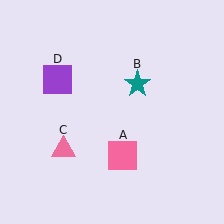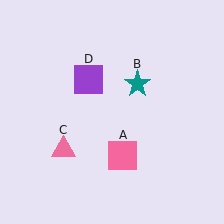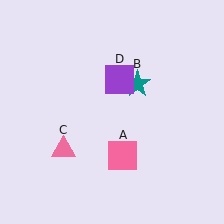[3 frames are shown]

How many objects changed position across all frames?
1 object changed position: purple square (object D).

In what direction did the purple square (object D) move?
The purple square (object D) moved right.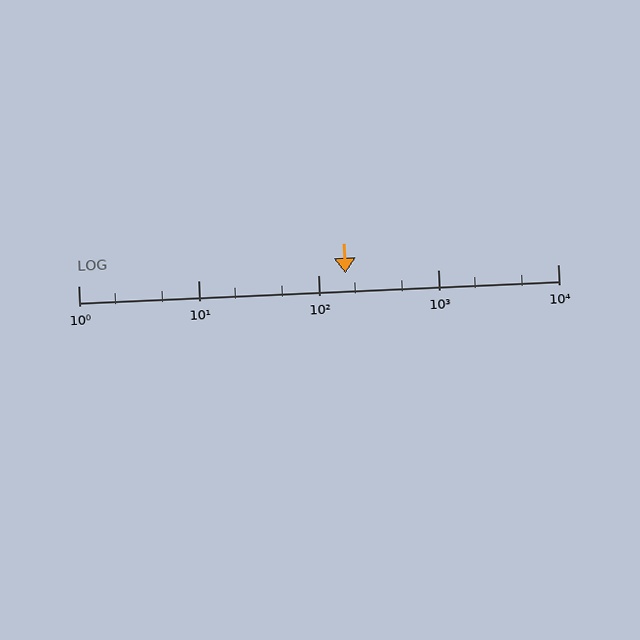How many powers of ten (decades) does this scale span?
The scale spans 4 decades, from 1 to 10000.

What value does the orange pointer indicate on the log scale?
The pointer indicates approximately 170.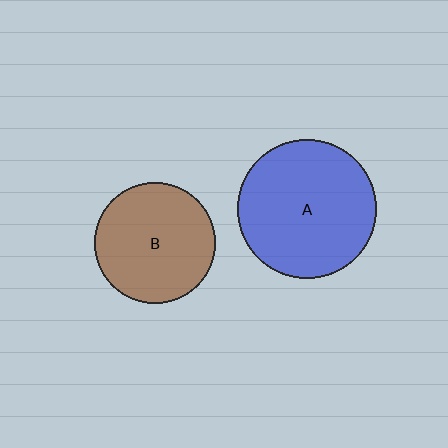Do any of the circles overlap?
No, none of the circles overlap.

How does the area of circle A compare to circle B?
Approximately 1.3 times.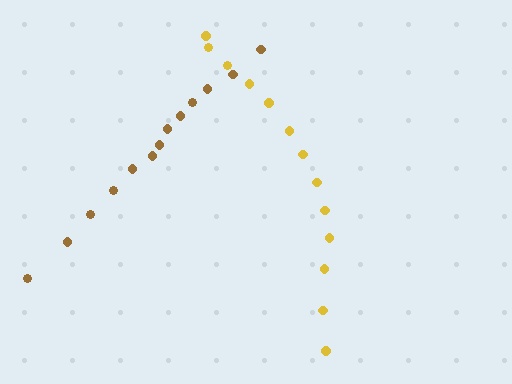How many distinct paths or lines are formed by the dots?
There are 2 distinct paths.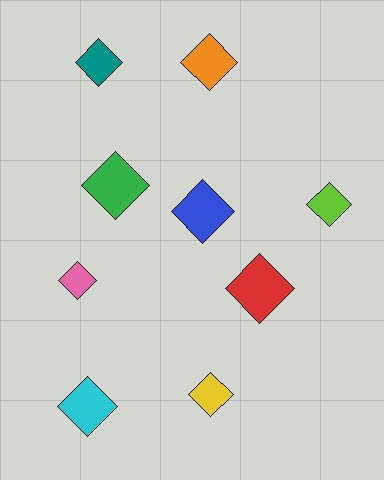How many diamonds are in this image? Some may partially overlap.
There are 9 diamonds.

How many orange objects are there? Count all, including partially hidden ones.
There is 1 orange object.